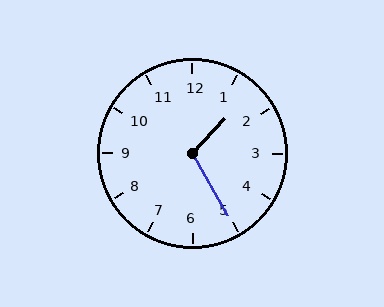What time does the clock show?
1:25.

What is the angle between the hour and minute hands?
Approximately 108 degrees.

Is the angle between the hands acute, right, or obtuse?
It is obtuse.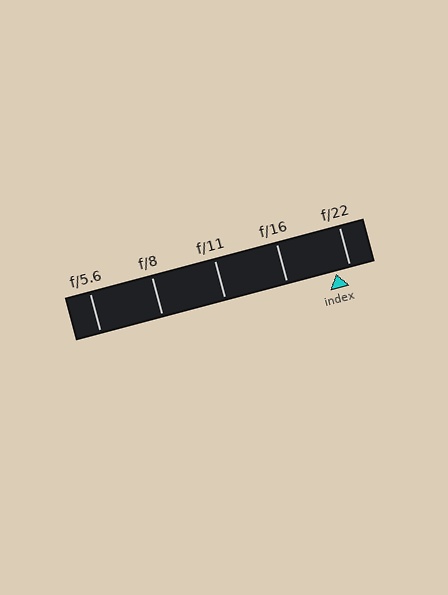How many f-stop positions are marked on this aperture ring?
There are 5 f-stop positions marked.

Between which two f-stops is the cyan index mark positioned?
The index mark is between f/16 and f/22.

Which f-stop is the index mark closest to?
The index mark is closest to f/22.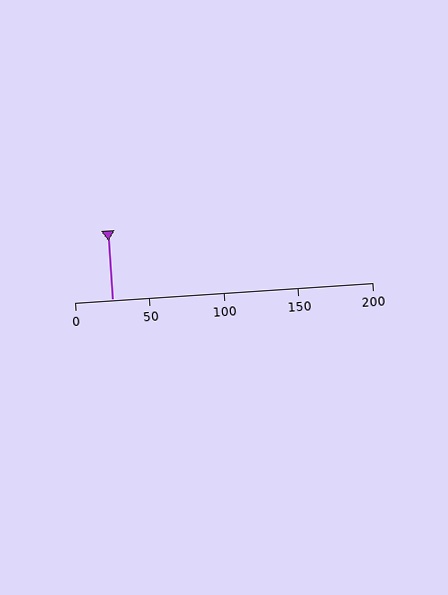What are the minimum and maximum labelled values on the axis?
The axis runs from 0 to 200.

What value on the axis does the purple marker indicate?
The marker indicates approximately 25.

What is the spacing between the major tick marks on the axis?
The major ticks are spaced 50 apart.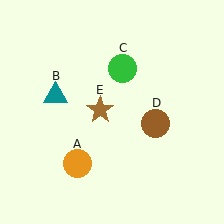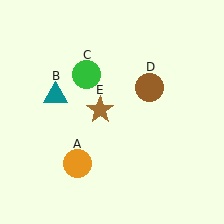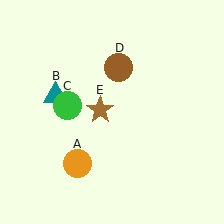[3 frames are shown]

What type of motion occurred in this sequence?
The green circle (object C), brown circle (object D) rotated counterclockwise around the center of the scene.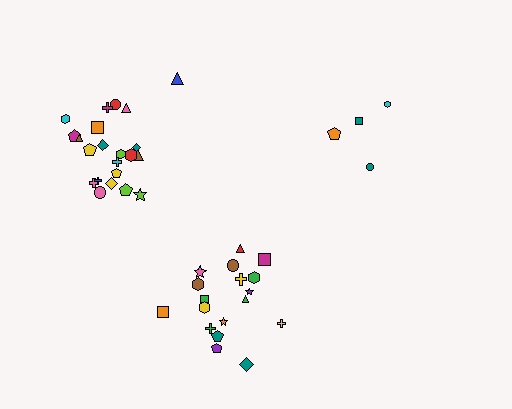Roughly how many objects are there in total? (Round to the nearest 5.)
Roughly 45 objects in total.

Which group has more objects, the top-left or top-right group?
The top-left group.